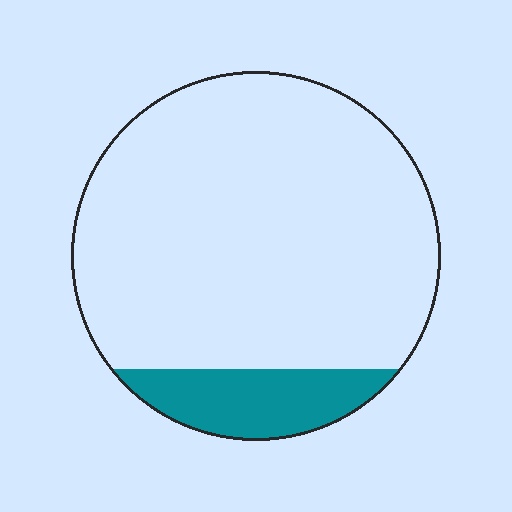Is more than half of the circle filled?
No.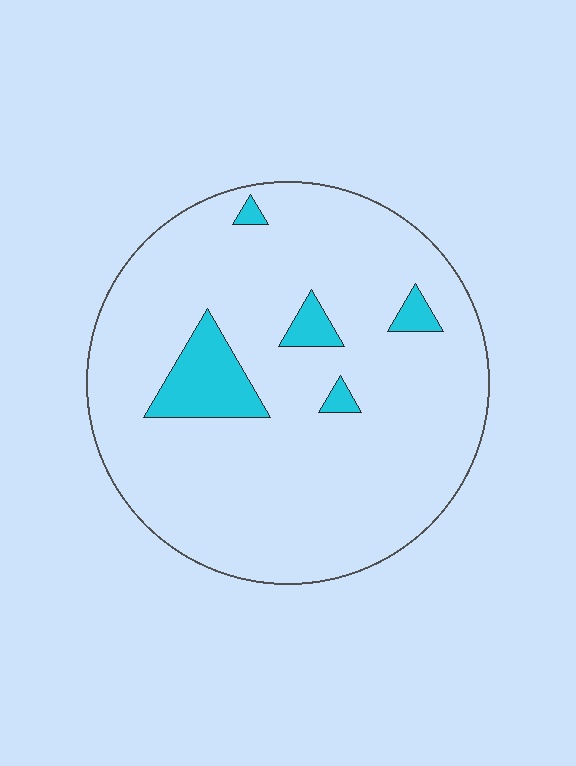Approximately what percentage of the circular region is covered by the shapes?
Approximately 10%.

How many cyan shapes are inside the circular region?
5.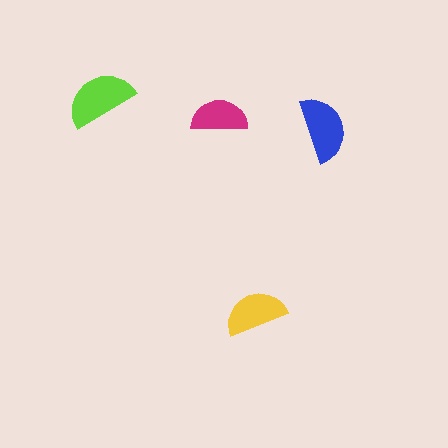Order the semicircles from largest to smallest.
the lime one, the blue one, the yellow one, the magenta one.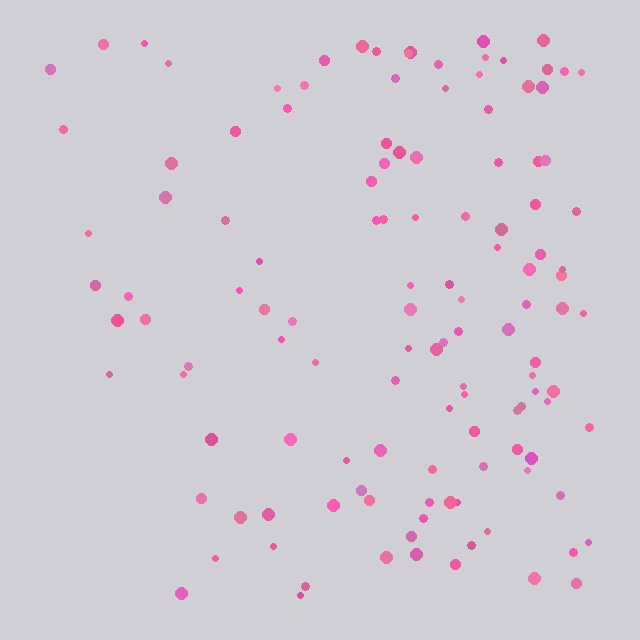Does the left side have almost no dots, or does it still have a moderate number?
Still a moderate number, just noticeably fewer than the right.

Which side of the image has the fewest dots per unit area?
The left.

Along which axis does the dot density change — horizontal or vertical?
Horizontal.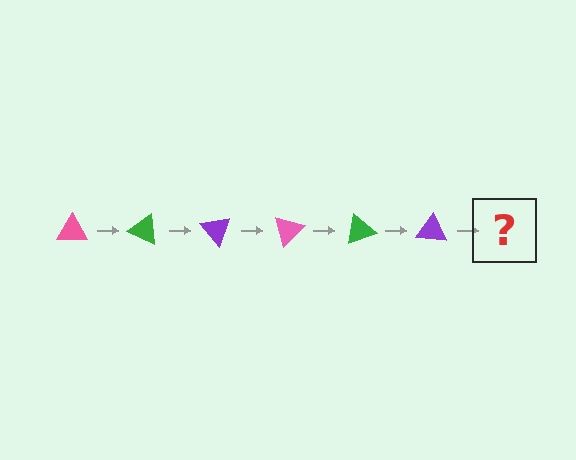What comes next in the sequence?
The next element should be a pink triangle, rotated 150 degrees from the start.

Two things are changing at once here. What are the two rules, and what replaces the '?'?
The two rules are that it rotates 25 degrees each step and the color cycles through pink, green, and purple. The '?' should be a pink triangle, rotated 150 degrees from the start.